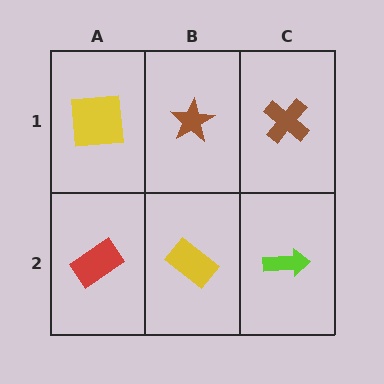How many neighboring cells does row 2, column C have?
2.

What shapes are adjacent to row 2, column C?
A brown cross (row 1, column C), a yellow rectangle (row 2, column B).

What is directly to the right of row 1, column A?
A brown star.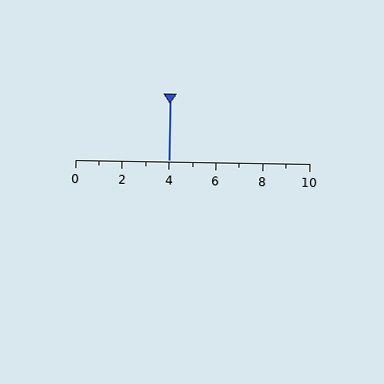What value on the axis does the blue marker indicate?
The marker indicates approximately 4.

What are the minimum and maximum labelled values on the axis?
The axis runs from 0 to 10.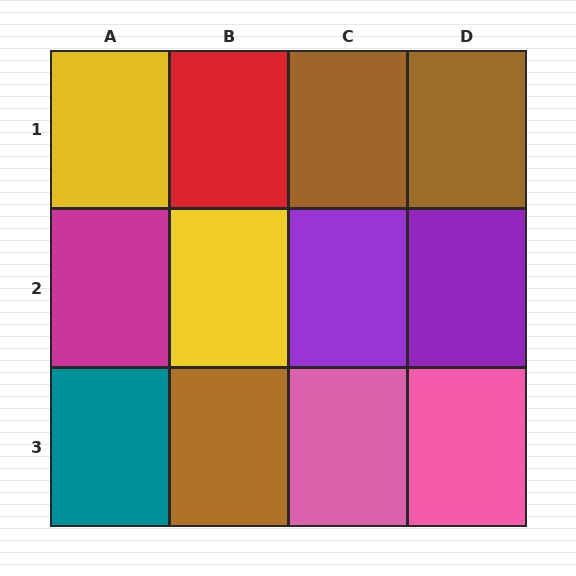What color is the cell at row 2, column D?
Purple.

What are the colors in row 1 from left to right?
Yellow, red, brown, brown.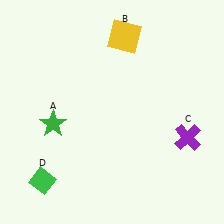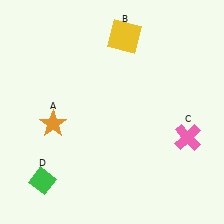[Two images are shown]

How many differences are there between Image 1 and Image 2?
There are 2 differences between the two images.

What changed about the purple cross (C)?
In Image 1, C is purple. In Image 2, it changed to pink.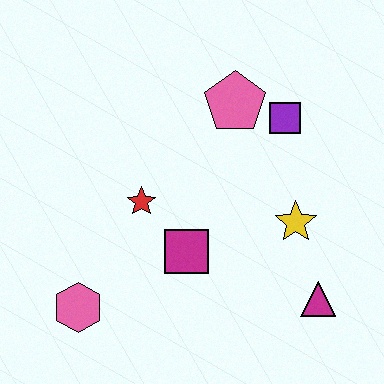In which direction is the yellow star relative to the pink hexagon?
The yellow star is to the right of the pink hexagon.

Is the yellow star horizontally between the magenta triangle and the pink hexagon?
Yes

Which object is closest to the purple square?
The pink pentagon is closest to the purple square.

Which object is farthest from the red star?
The magenta triangle is farthest from the red star.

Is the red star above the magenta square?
Yes